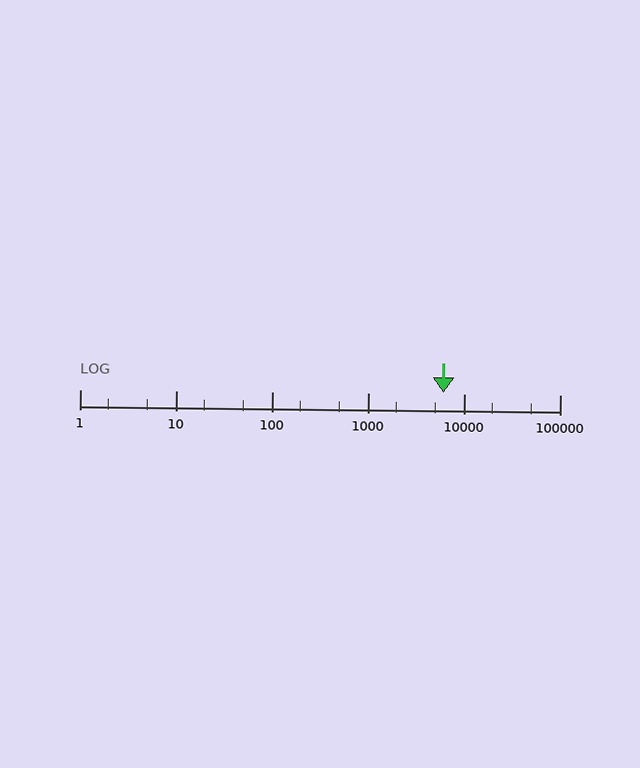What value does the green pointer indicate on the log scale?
The pointer indicates approximately 6100.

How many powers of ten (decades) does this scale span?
The scale spans 5 decades, from 1 to 100000.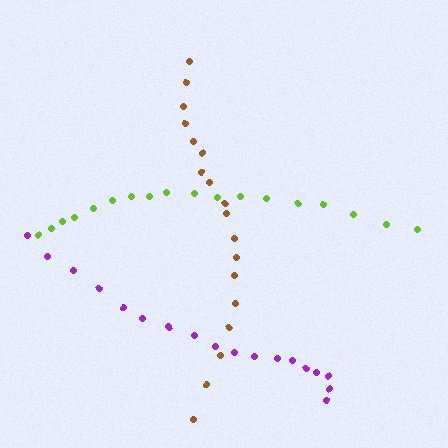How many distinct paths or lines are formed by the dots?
There are 3 distinct paths.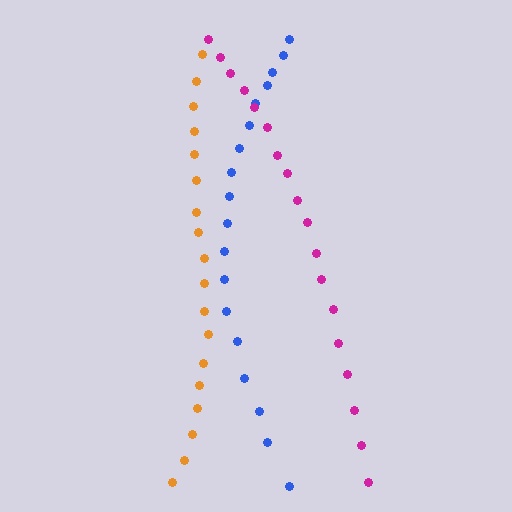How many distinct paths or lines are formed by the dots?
There are 3 distinct paths.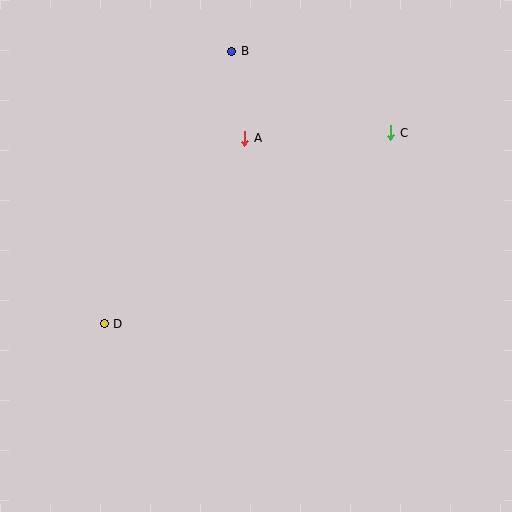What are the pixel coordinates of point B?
Point B is at (232, 51).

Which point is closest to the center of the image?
Point A at (245, 138) is closest to the center.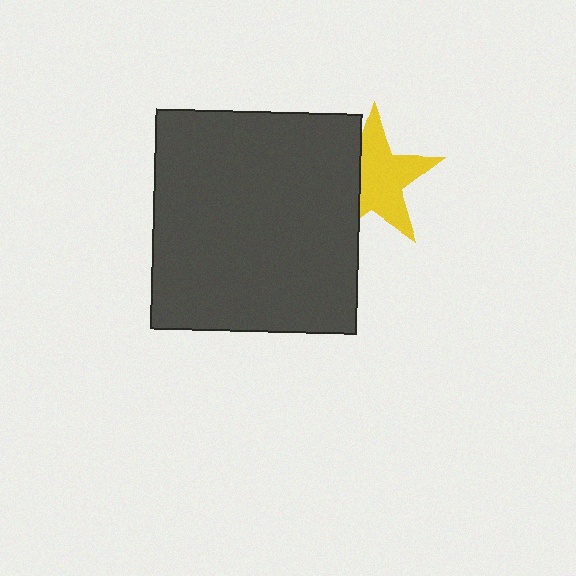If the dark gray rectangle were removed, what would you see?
You would see the complete yellow star.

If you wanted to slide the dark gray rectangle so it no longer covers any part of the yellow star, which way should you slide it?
Slide it left — that is the most direct way to separate the two shapes.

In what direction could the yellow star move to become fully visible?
The yellow star could move right. That would shift it out from behind the dark gray rectangle entirely.